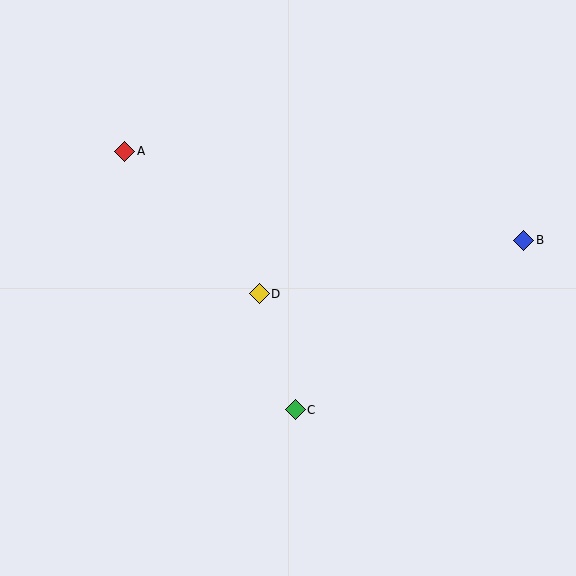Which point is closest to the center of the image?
Point D at (259, 294) is closest to the center.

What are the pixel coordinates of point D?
Point D is at (259, 294).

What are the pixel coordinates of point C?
Point C is at (295, 410).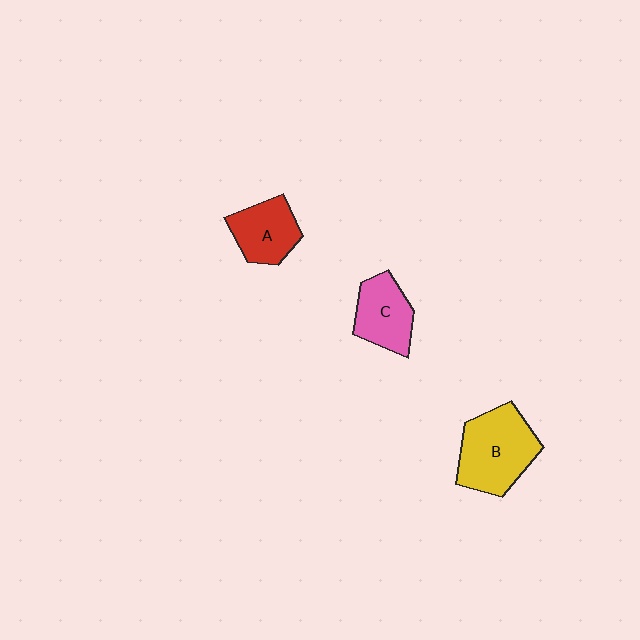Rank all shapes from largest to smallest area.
From largest to smallest: B (yellow), C (pink), A (red).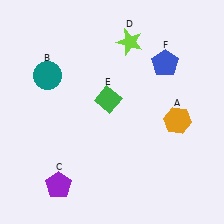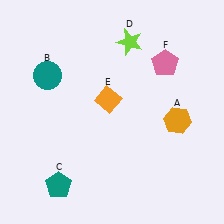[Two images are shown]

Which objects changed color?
C changed from purple to teal. E changed from green to orange. F changed from blue to pink.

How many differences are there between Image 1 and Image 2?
There are 3 differences between the two images.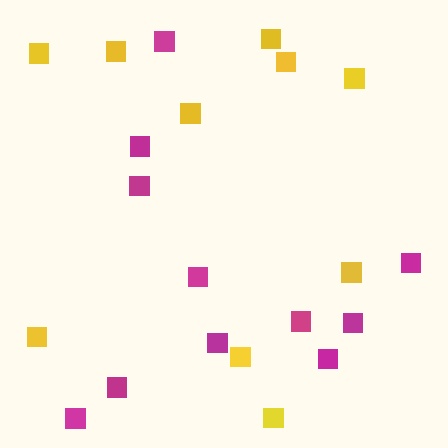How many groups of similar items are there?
There are 2 groups: one group of yellow squares (10) and one group of magenta squares (11).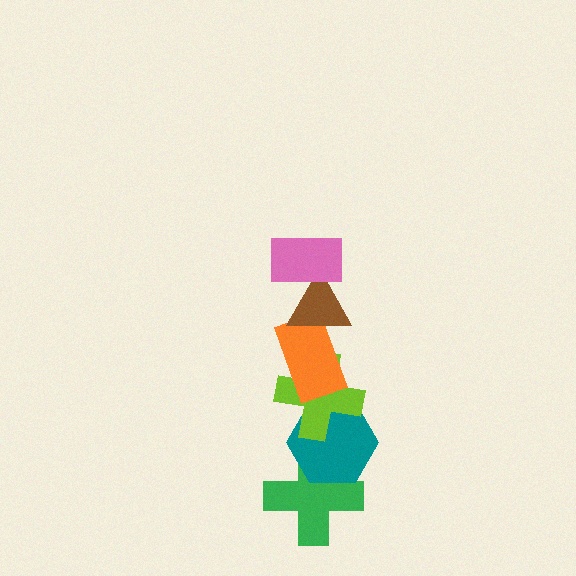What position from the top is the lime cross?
The lime cross is 4th from the top.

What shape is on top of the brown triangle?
The pink rectangle is on top of the brown triangle.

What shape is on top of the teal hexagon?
The lime cross is on top of the teal hexagon.